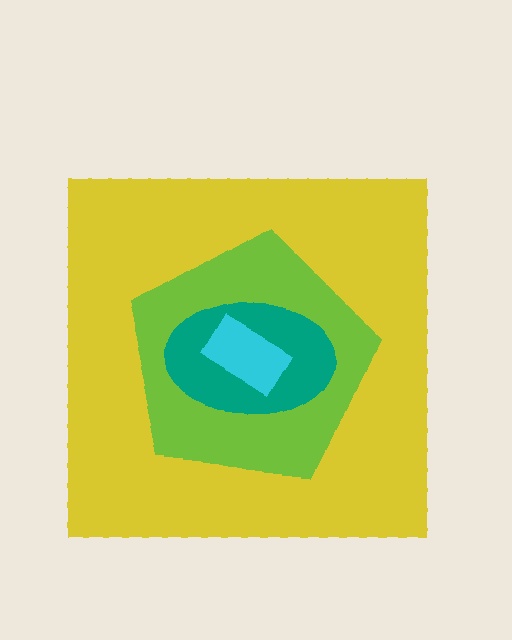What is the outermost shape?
The yellow square.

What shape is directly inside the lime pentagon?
The teal ellipse.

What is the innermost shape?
The cyan rectangle.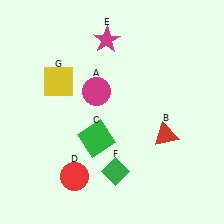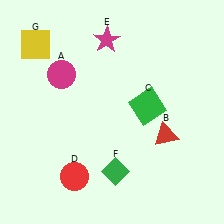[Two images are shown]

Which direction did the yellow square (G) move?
The yellow square (G) moved up.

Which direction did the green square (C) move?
The green square (C) moved right.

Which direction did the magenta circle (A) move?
The magenta circle (A) moved left.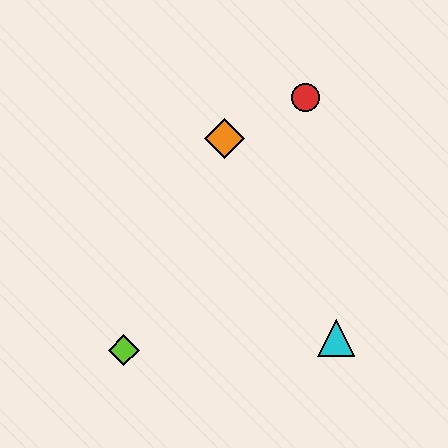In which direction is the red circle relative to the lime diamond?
The red circle is above the lime diamond.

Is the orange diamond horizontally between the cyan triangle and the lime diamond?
Yes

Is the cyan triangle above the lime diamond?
Yes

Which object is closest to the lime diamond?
The cyan triangle is closest to the lime diamond.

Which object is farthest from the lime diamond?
The red circle is farthest from the lime diamond.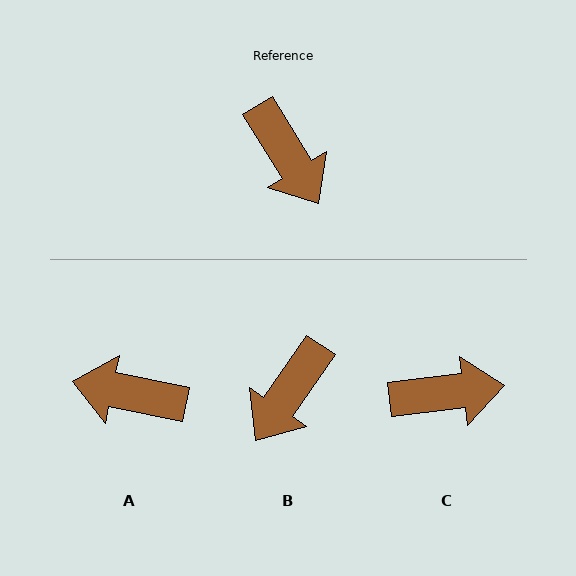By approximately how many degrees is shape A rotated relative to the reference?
Approximately 134 degrees clockwise.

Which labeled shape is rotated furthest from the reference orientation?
A, about 134 degrees away.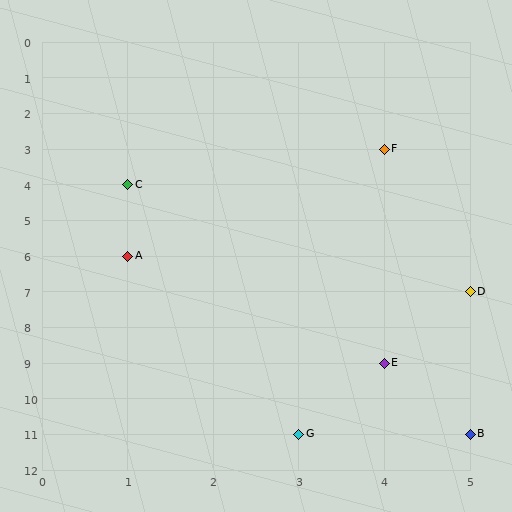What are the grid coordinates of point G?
Point G is at grid coordinates (3, 11).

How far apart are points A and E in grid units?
Points A and E are 3 columns and 3 rows apart (about 4.2 grid units diagonally).